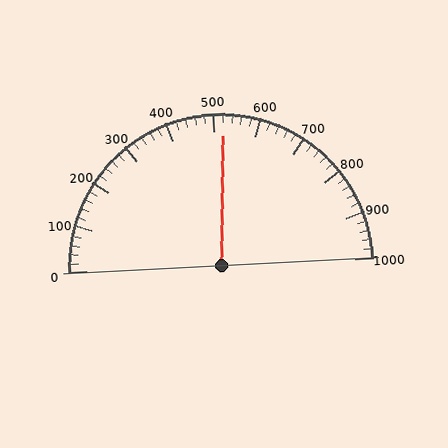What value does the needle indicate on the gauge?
The needle indicates approximately 520.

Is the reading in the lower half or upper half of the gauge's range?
The reading is in the upper half of the range (0 to 1000).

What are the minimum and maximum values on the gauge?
The gauge ranges from 0 to 1000.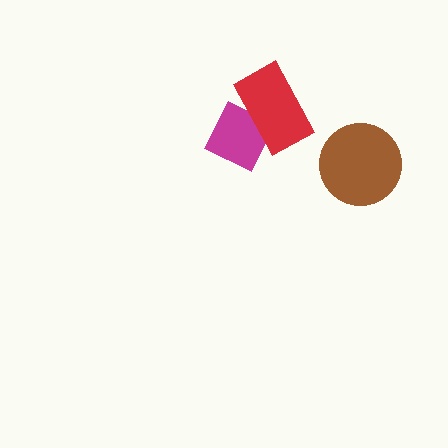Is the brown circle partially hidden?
No, no other shape covers it.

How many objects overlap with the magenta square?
1 object overlaps with the magenta square.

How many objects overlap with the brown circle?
0 objects overlap with the brown circle.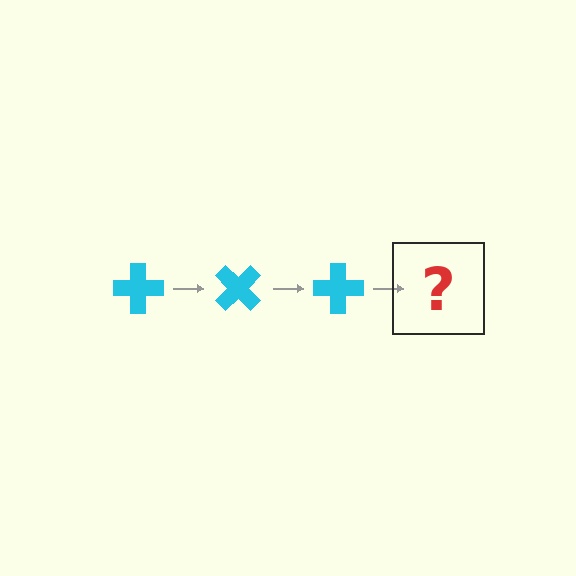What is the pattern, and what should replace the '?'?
The pattern is that the cross rotates 45 degrees each step. The '?' should be a cyan cross rotated 135 degrees.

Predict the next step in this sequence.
The next step is a cyan cross rotated 135 degrees.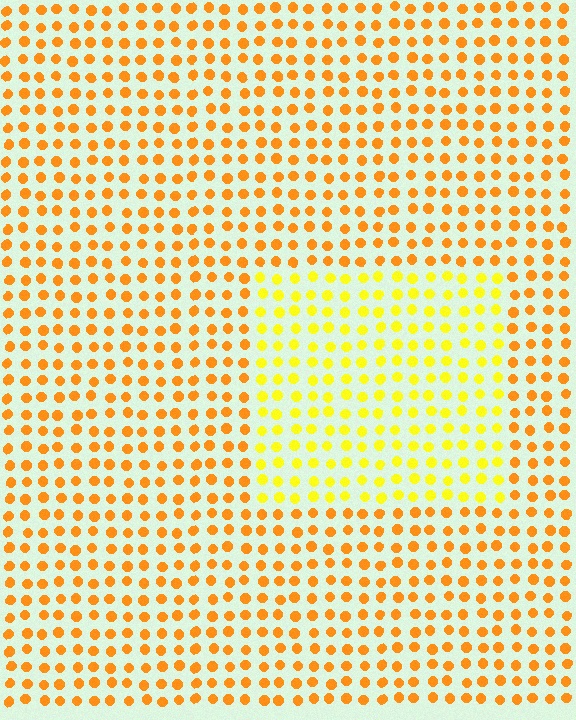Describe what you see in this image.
The image is filled with small orange elements in a uniform arrangement. A rectangle-shaped region is visible where the elements are tinted to a slightly different hue, forming a subtle color boundary.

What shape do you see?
I see a rectangle.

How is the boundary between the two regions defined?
The boundary is defined purely by a slight shift in hue (about 29 degrees). Spacing, size, and orientation are identical on both sides.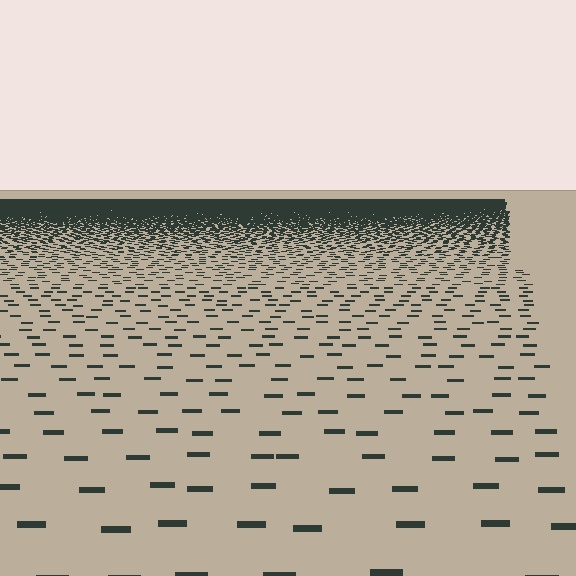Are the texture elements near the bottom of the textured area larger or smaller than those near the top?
Larger. Near the bottom, elements are closer to the viewer and appear at a bigger on-screen size.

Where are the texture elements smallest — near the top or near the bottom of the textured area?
Near the top.